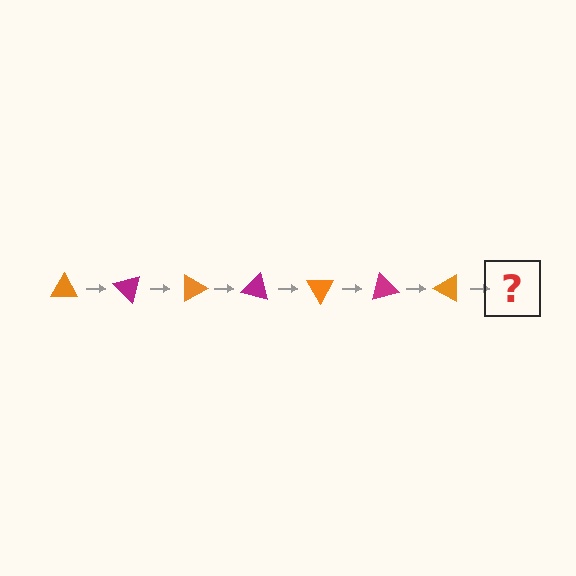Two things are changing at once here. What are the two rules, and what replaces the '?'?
The two rules are that it rotates 45 degrees each step and the color cycles through orange and magenta. The '?' should be a magenta triangle, rotated 315 degrees from the start.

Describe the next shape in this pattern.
It should be a magenta triangle, rotated 315 degrees from the start.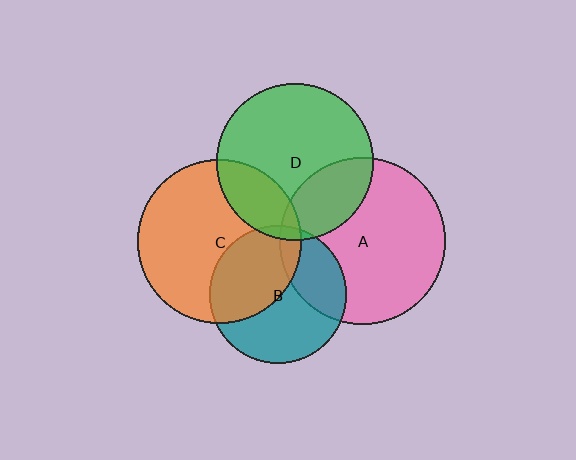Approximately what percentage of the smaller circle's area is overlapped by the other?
Approximately 45%.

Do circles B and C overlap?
Yes.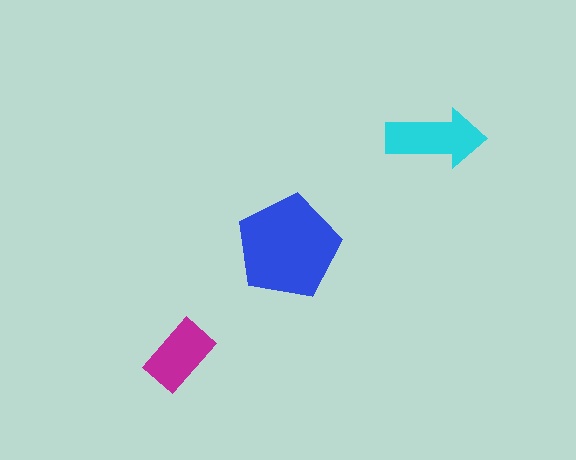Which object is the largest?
The blue pentagon.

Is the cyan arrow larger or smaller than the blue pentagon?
Smaller.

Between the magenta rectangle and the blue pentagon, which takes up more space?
The blue pentagon.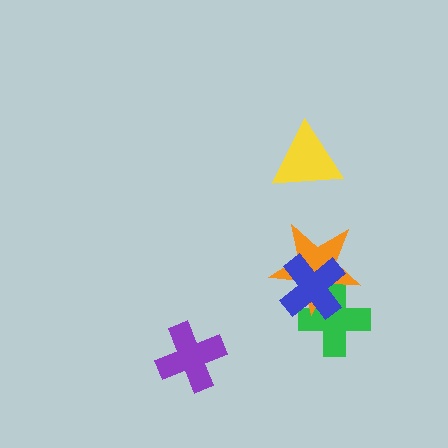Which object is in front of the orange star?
The blue cross is in front of the orange star.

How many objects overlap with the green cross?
2 objects overlap with the green cross.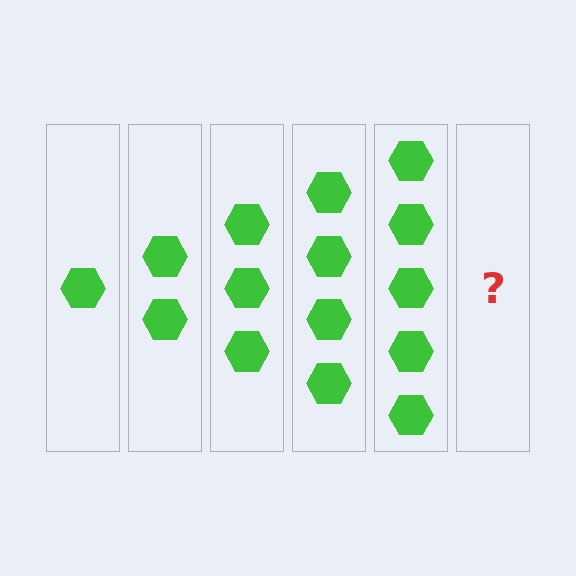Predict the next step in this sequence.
The next step is 6 hexagons.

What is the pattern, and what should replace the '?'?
The pattern is that each step adds one more hexagon. The '?' should be 6 hexagons.